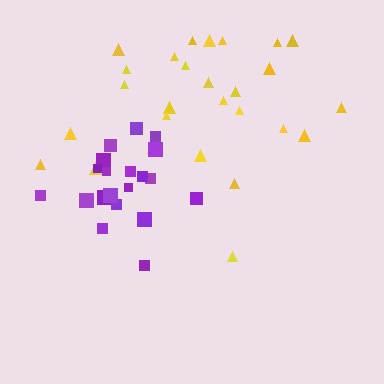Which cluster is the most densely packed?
Purple.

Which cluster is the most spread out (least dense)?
Yellow.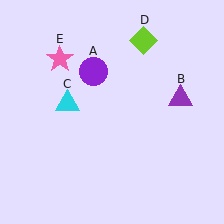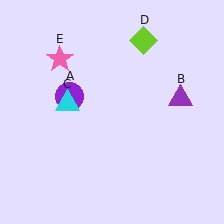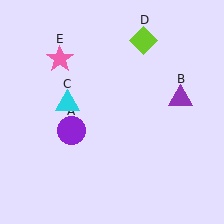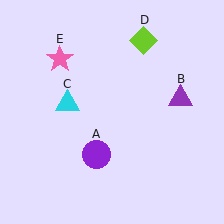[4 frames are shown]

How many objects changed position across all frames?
1 object changed position: purple circle (object A).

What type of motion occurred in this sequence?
The purple circle (object A) rotated counterclockwise around the center of the scene.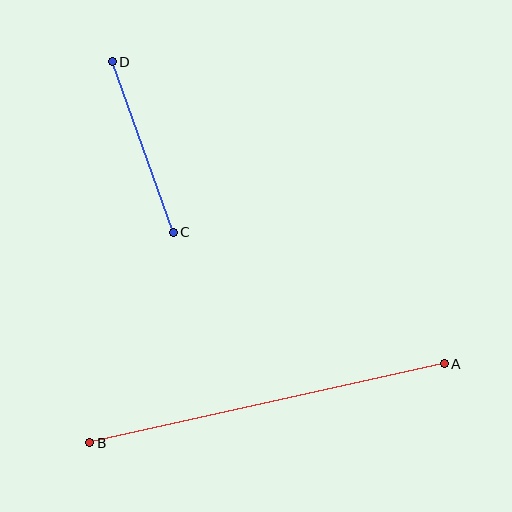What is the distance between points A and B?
The distance is approximately 363 pixels.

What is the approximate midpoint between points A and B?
The midpoint is at approximately (267, 403) pixels.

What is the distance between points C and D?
The distance is approximately 181 pixels.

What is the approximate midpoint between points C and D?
The midpoint is at approximately (143, 147) pixels.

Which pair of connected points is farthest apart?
Points A and B are farthest apart.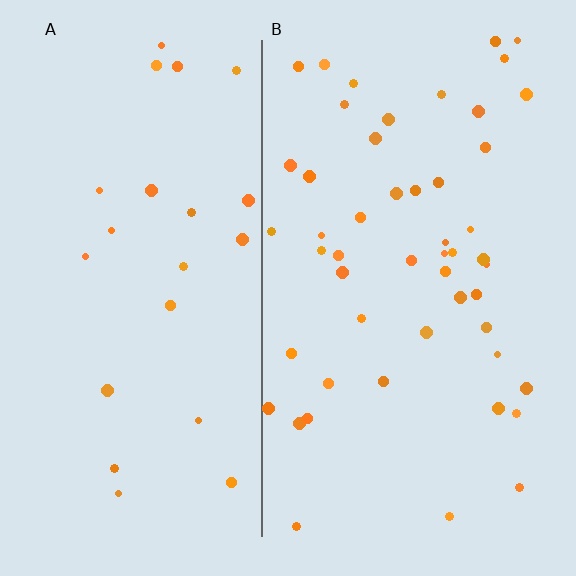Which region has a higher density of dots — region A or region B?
B (the right).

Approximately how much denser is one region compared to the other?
Approximately 2.2× — region B over region A.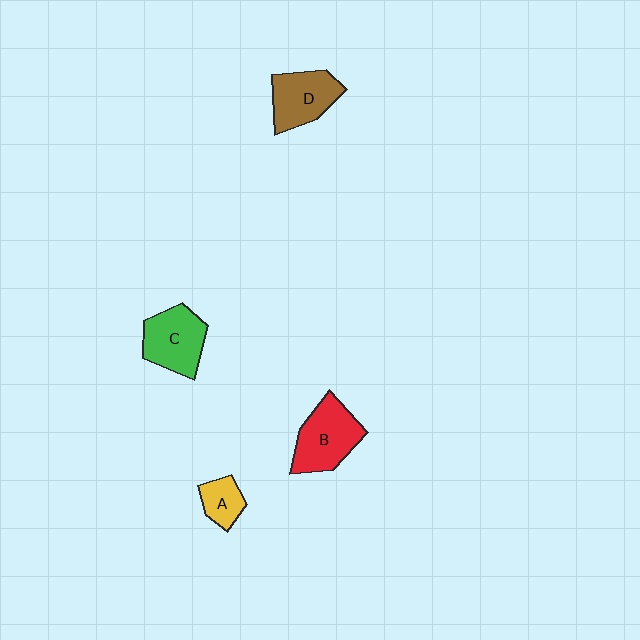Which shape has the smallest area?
Shape A (yellow).